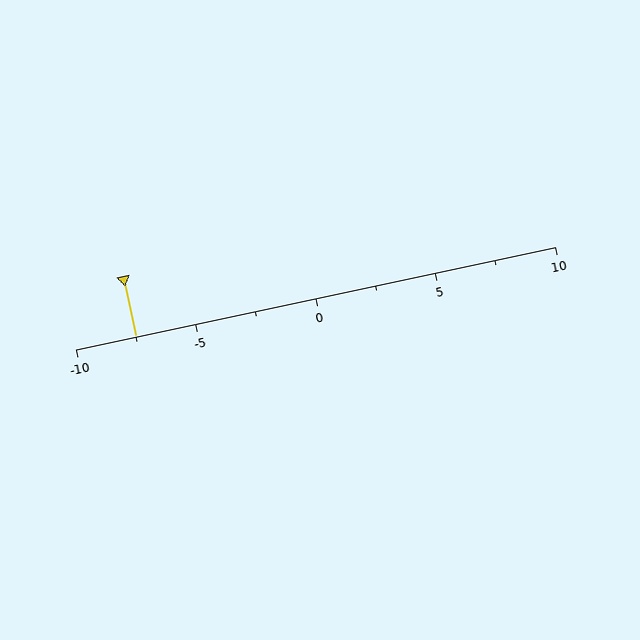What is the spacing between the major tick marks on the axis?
The major ticks are spaced 5 apart.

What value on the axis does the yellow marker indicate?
The marker indicates approximately -7.5.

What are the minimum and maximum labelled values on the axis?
The axis runs from -10 to 10.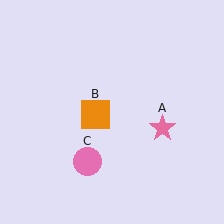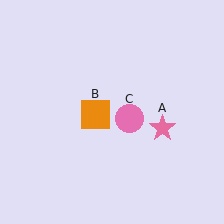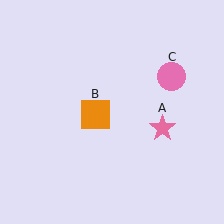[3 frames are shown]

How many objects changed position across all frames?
1 object changed position: pink circle (object C).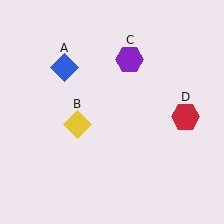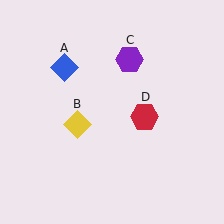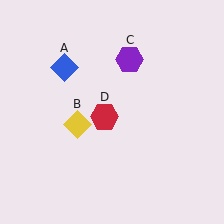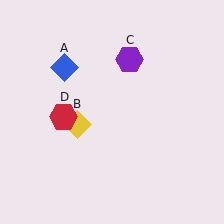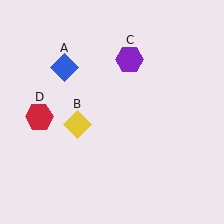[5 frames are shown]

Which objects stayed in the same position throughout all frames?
Blue diamond (object A) and yellow diamond (object B) and purple hexagon (object C) remained stationary.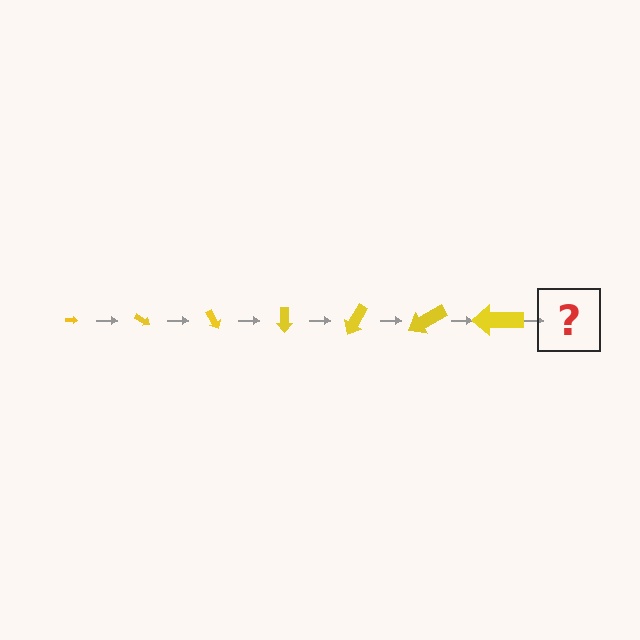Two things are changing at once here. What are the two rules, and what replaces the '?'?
The two rules are that the arrow grows larger each step and it rotates 30 degrees each step. The '?' should be an arrow, larger than the previous one and rotated 210 degrees from the start.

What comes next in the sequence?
The next element should be an arrow, larger than the previous one and rotated 210 degrees from the start.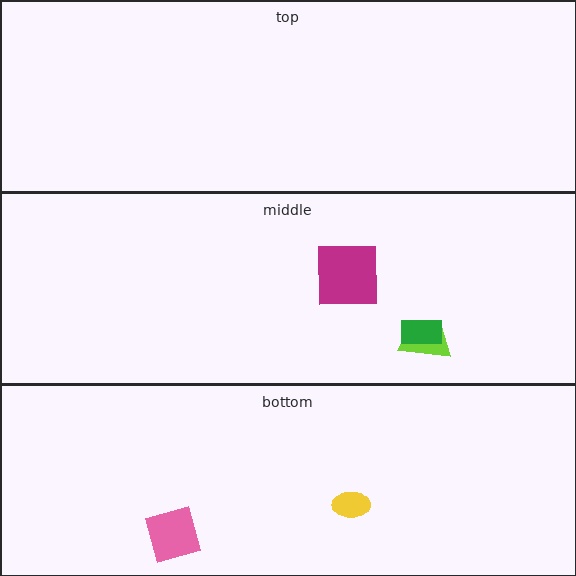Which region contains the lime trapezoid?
The middle region.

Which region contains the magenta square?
The middle region.